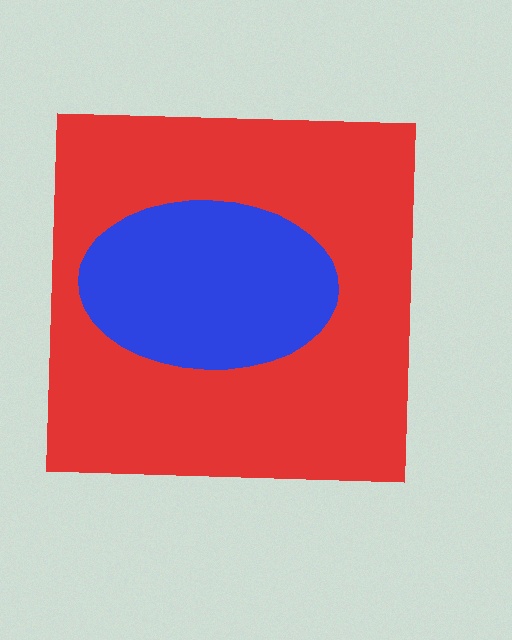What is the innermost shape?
The blue ellipse.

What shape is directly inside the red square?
The blue ellipse.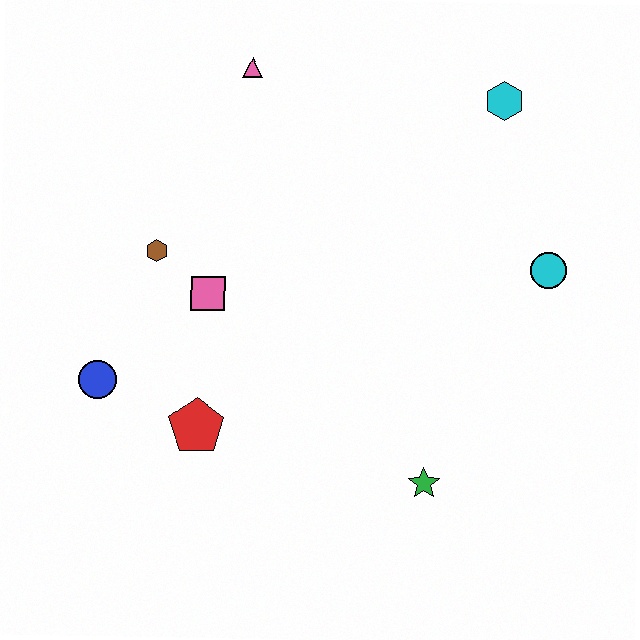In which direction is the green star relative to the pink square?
The green star is to the right of the pink square.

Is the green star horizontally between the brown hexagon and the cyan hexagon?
Yes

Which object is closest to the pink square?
The brown hexagon is closest to the pink square.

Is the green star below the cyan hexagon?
Yes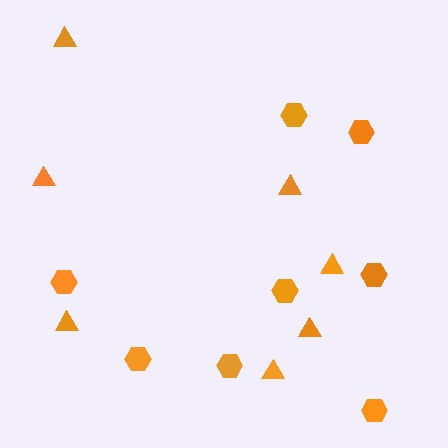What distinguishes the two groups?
There are 2 groups: one group of hexagons (8) and one group of triangles (7).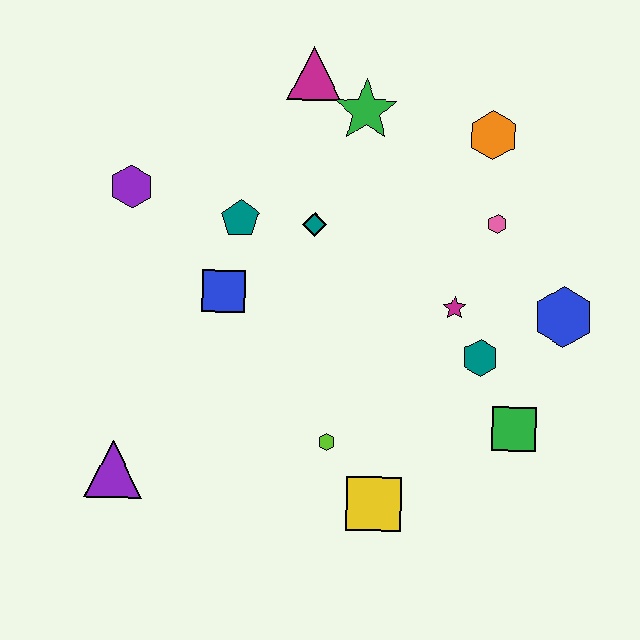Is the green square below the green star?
Yes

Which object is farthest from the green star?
The purple triangle is farthest from the green star.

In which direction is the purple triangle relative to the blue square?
The purple triangle is below the blue square.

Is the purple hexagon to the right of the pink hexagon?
No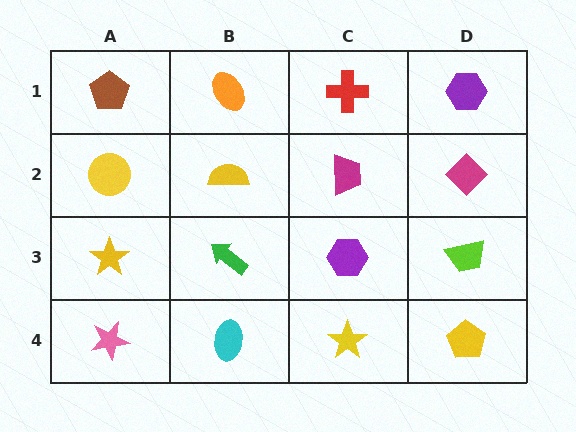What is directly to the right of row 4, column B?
A yellow star.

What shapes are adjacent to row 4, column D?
A lime trapezoid (row 3, column D), a yellow star (row 4, column C).